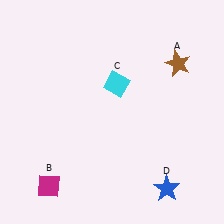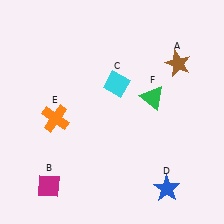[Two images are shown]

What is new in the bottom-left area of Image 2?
An orange cross (E) was added in the bottom-left area of Image 2.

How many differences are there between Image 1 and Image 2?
There are 2 differences between the two images.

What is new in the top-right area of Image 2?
A green triangle (F) was added in the top-right area of Image 2.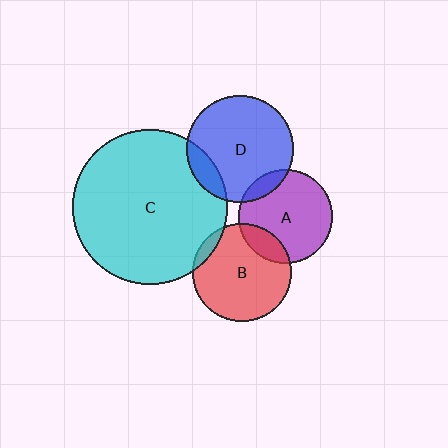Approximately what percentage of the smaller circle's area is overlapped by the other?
Approximately 15%.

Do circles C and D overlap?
Yes.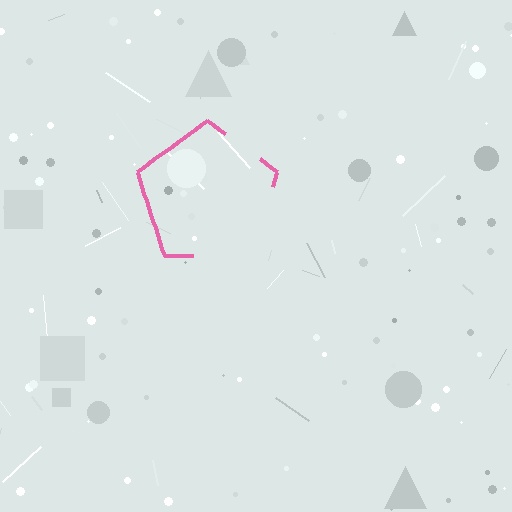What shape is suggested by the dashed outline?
The dashed outline suggests a pentagon.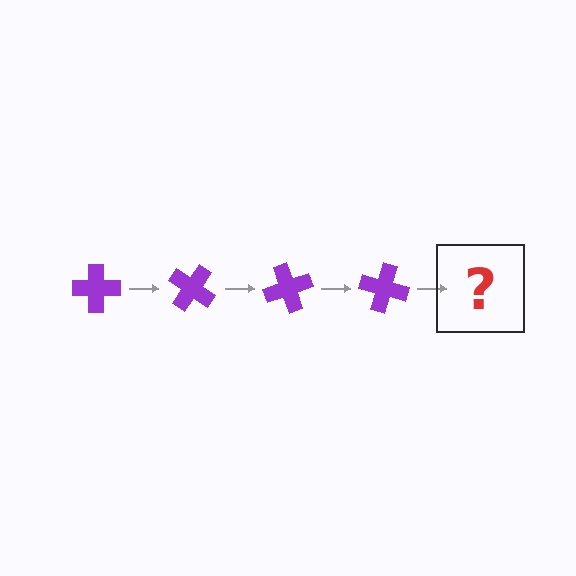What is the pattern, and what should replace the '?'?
The pattern is that the cross rotates 35 degrees each step. The '?' should be a purple cross rotated 140 degrees.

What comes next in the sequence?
The next element should be a purple cross rotated 140 degrees.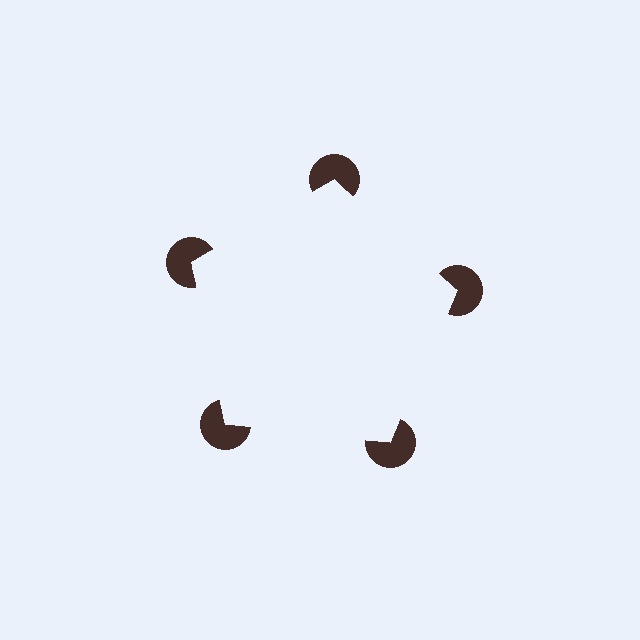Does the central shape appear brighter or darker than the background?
It typically appears slightly brighter than the background, even though no actual brightness change is drawn.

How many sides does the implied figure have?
5 sides.